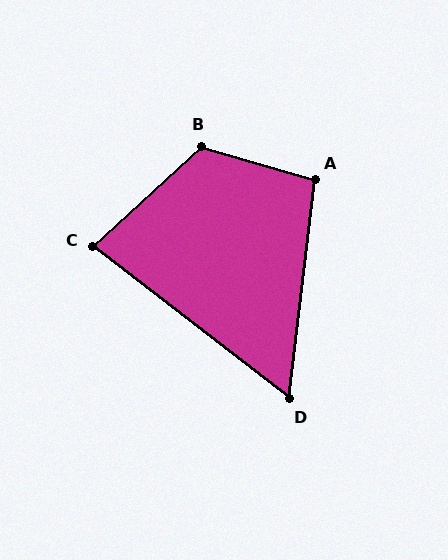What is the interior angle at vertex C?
Approximately 80 degrees (acute).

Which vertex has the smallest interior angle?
D, at approximately 59 degrees.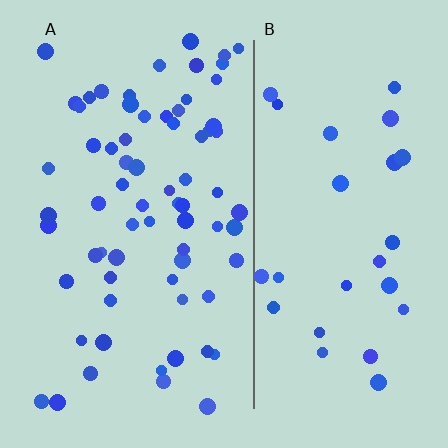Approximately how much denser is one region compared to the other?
Approximately 2.4× — region A over region B.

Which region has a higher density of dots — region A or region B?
A (the left).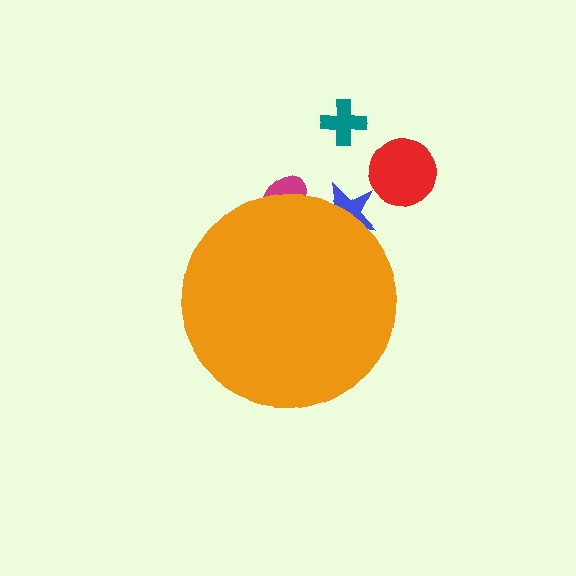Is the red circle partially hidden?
No, the red circle is fully visible.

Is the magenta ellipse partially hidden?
Yes, the magenta ellipse is partially hidden behind the orange circle.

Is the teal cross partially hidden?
No, the teal cross is fully visible.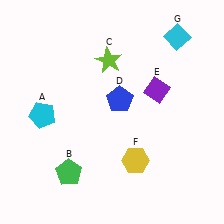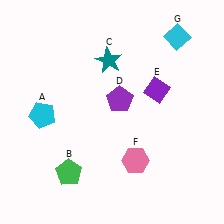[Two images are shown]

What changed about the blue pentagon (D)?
In Image 1, D is blue. In Image 2, it changed to purple.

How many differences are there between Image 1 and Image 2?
There are 3 differences between the two images.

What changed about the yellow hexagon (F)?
In Image 1, F is yellow. In Image 2, it changed to pink.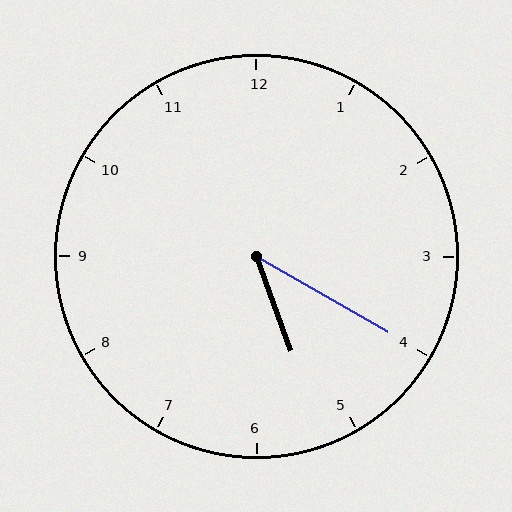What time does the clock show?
5:20.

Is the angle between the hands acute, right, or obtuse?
It is acute.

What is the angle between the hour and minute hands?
Approximately 40 degrees.